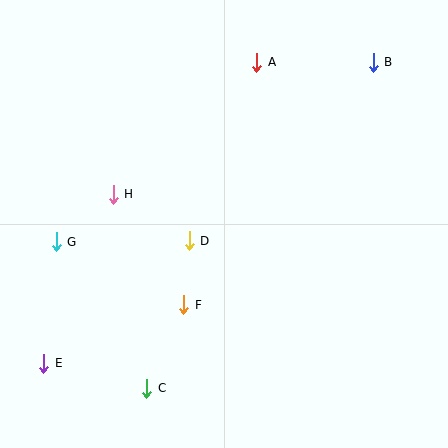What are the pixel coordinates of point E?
Point E is at (44, 363).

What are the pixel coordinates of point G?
Point G is at (56, 242).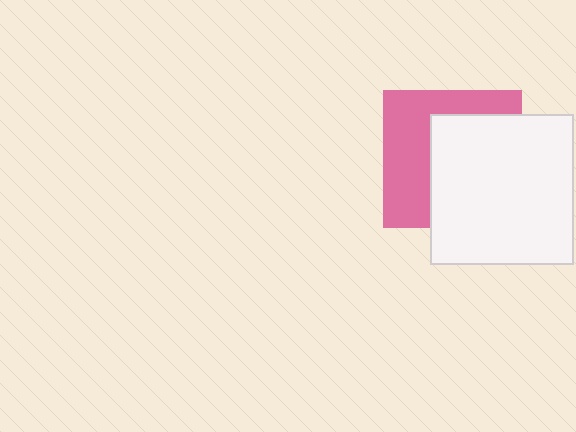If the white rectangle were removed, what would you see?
You would see the complete pink square.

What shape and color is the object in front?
The object in front is a white rectangle.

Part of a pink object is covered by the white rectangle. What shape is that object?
It is a square.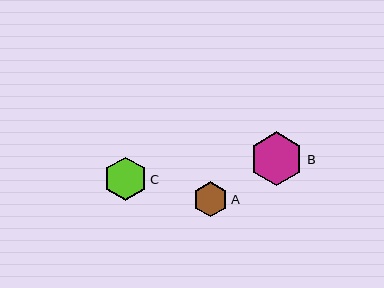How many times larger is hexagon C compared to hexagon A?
Hexagon C is approximately 1.2 times the size of hexagon A.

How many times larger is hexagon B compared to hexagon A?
Hexagon B is approximately 1.5 times the size of hexagon A.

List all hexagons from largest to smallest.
From largest to smallest: B, C, A.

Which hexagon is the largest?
Hexagon B is the largest with a size of approximately 54 pixels.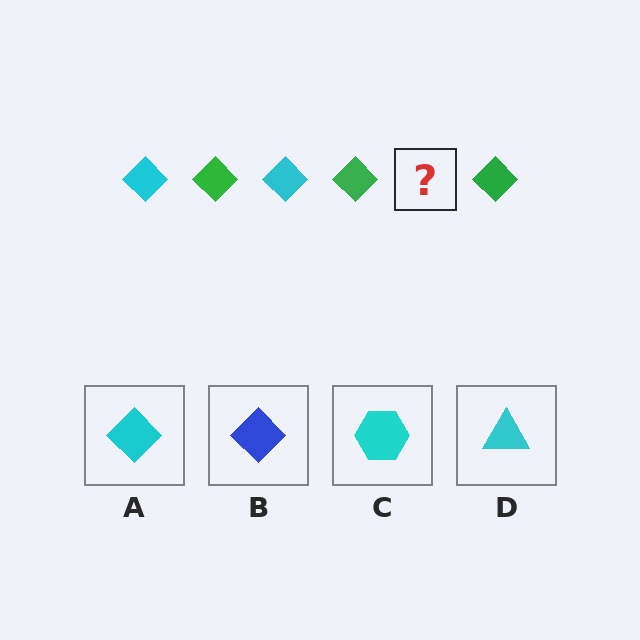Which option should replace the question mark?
Option A.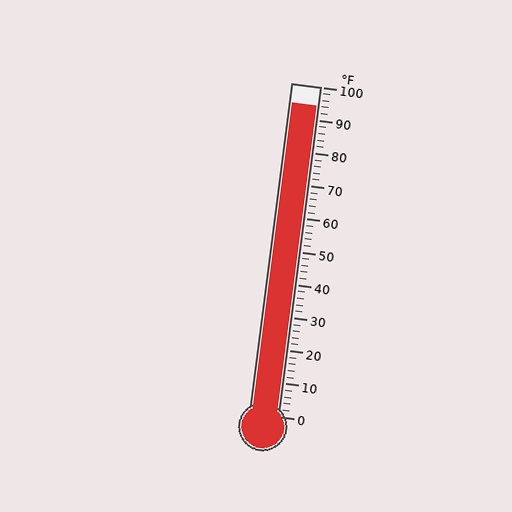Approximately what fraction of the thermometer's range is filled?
The thermometer is filled to approximately 95% of its range.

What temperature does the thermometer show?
The thermometer shows approximately 94°F.